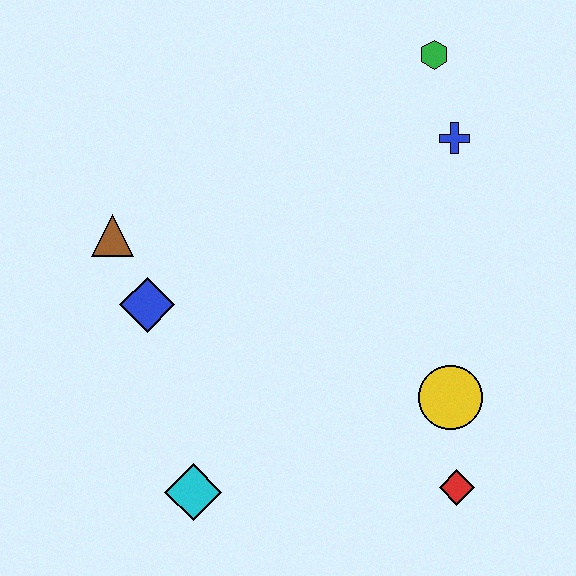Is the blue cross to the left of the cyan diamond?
No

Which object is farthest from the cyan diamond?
The green hexagon is farthest from the cyan diamond.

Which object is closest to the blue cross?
The green hexagon is closest to the blue cross.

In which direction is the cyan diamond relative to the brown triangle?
The cyan diamond is below the brown triangle.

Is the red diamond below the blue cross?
Yes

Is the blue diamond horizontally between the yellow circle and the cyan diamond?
No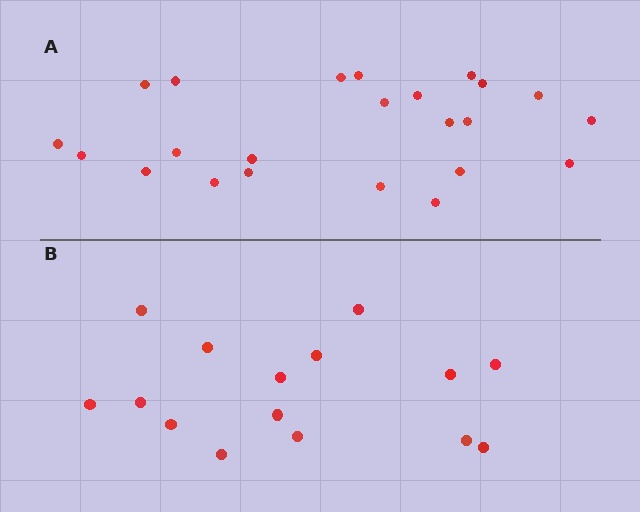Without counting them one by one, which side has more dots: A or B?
Region A (the top region) has more dots.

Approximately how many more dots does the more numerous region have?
Region A has roughly 8 or so more dots than region B.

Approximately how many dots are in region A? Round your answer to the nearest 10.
About 20 dots. (The exact count is 23, which rounds to 20.)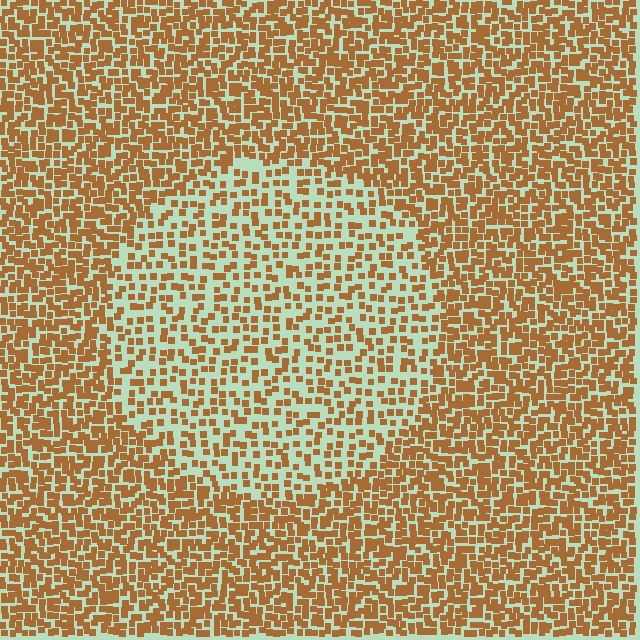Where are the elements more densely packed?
The elements are more densely packed outside the circle boundary.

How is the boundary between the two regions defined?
The boundary is defined by a change in element density (approximately 1.9x ratio). All elements are the same color, size, and shape.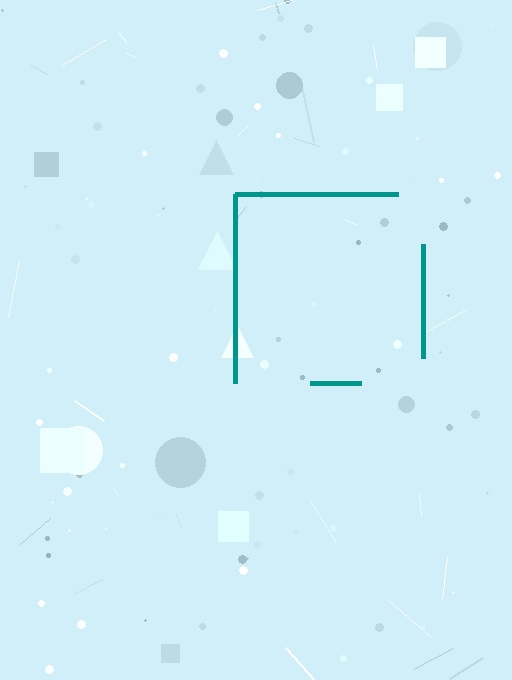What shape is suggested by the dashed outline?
The dashed outline suggests a square.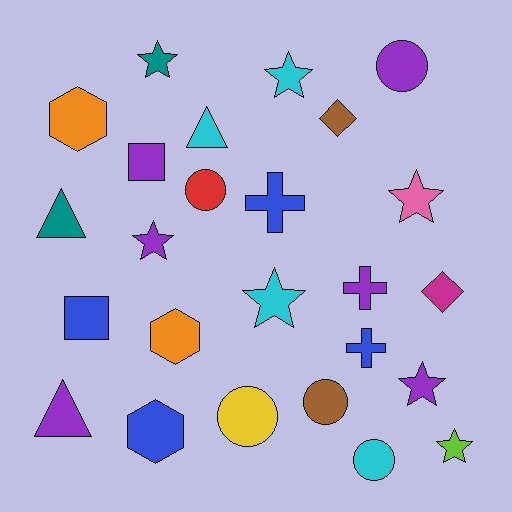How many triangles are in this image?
There are 3 triangles.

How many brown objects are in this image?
There are 2 brown objects.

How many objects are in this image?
There are 25 objects.